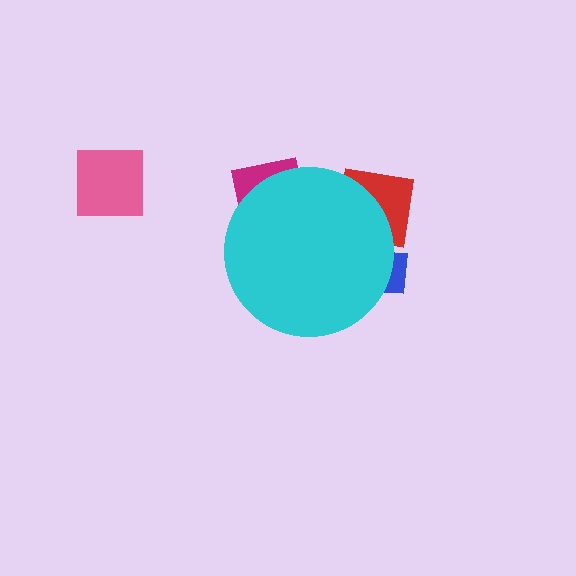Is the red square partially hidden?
Yes, the red square is partially hidden behind the cyan circle.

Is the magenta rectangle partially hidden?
Yes, the magenta rectangle is partially hidden behind the cyan circle.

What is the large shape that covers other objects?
A cyan circle.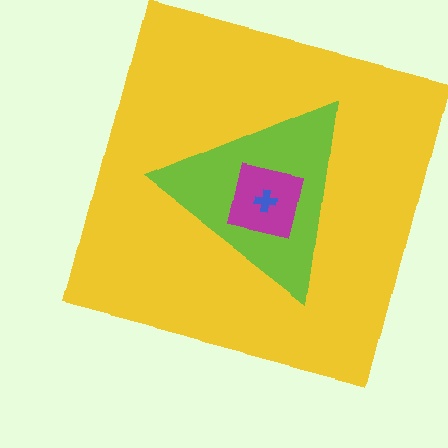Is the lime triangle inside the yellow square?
Yes.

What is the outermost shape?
The yellow square.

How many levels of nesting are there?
4.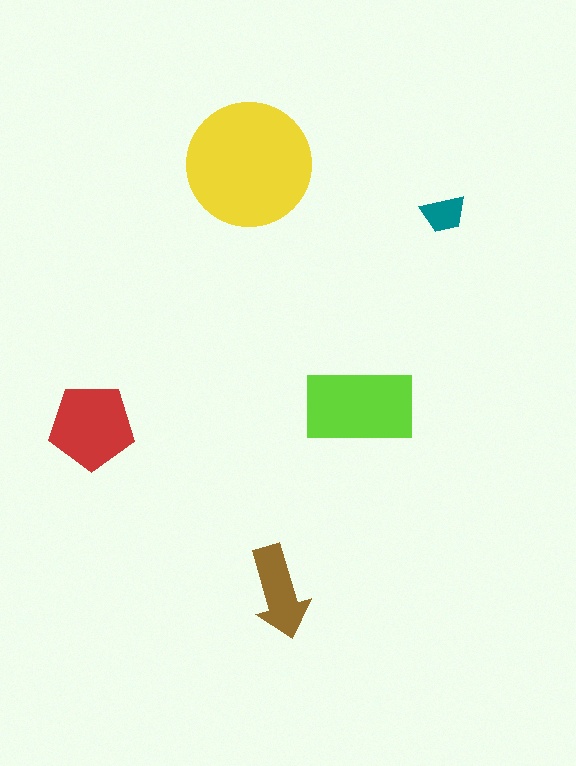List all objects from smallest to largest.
The teal trapezoid, the brown arrow, the red pentagon, the lime rectangle, the yellow circle.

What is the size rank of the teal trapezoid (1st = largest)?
5th.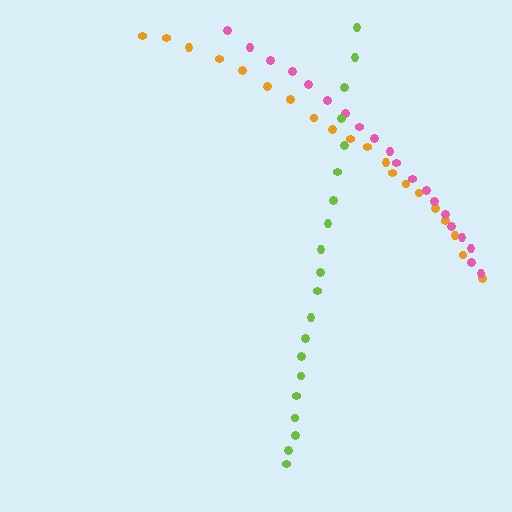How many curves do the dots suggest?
There are 3 distinct paths.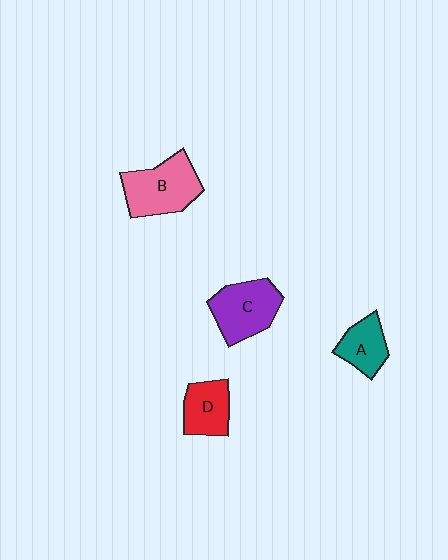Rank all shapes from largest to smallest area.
From largest to smallest: B (pink), C (purple), D (red), A (teal).